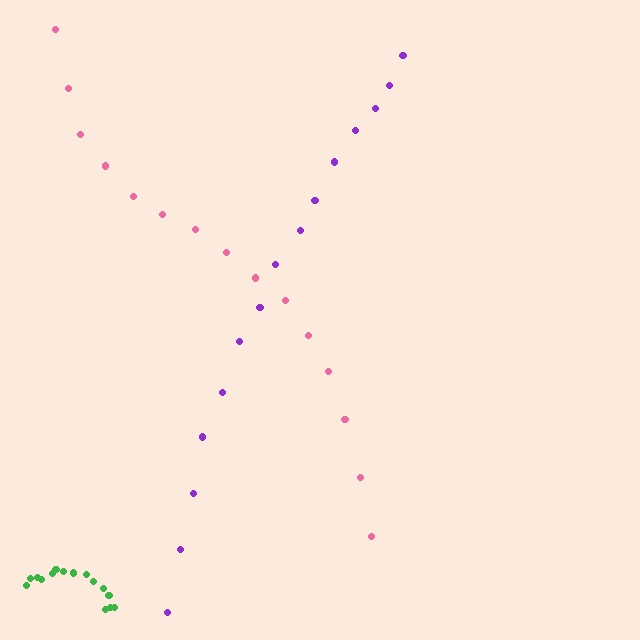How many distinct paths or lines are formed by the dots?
There are 3 distinct paths.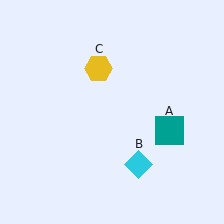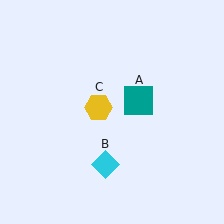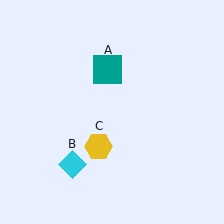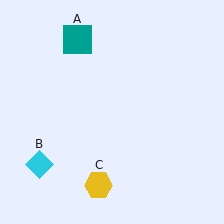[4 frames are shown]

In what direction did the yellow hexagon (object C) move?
The yellow hexagon (object C) moved down.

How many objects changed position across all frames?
3 objects changed position: teal square (object A), cyan diamond (object B), yellow hexagon (object C).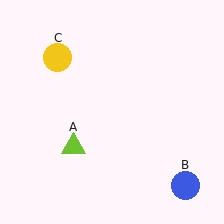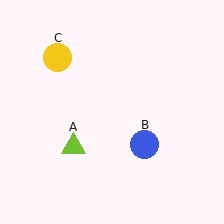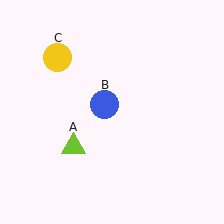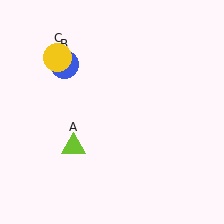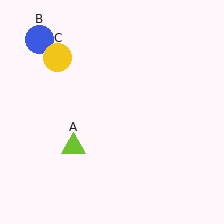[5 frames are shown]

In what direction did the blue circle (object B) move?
The blue circle (object B) moved up and to the left.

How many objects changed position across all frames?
1 object changed position: blue circle (object B).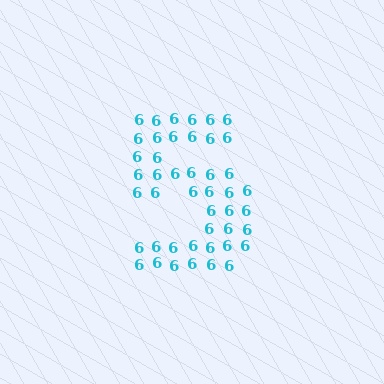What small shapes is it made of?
It is made of small digit 6's.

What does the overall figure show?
The overall figure shows the digit 5.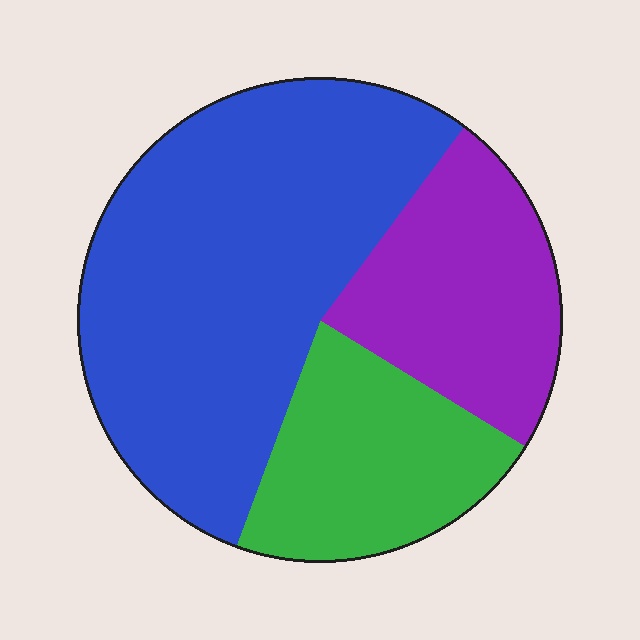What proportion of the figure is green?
Green takes up less than a quarter of the figure.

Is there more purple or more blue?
Blue.